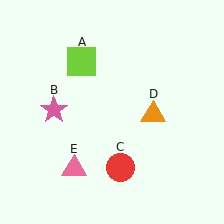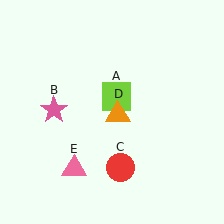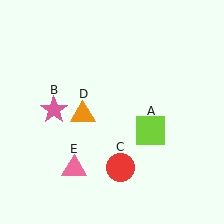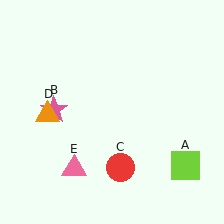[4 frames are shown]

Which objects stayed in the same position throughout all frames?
Pink star (object B) and red circle (object C) and pink triangle (object E) remained stationary.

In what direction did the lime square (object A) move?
The lime square (object A) moved down and to the right.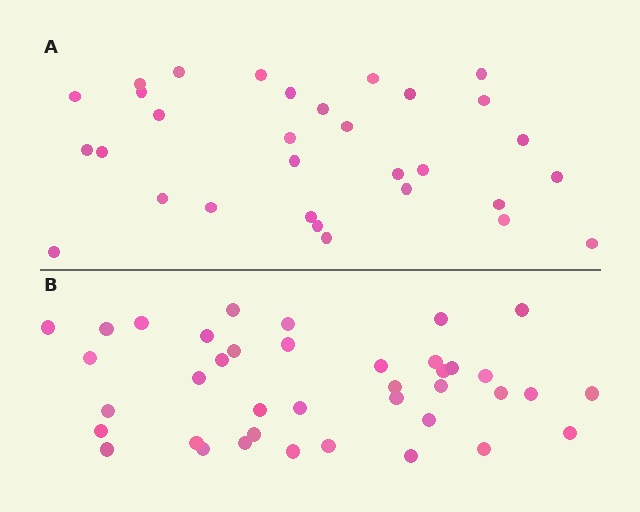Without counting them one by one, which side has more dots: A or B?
Region B (the bottom region) has more dots.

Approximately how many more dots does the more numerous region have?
Region B has roughly 8 or so more dots than region A.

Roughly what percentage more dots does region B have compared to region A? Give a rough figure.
About 25% more.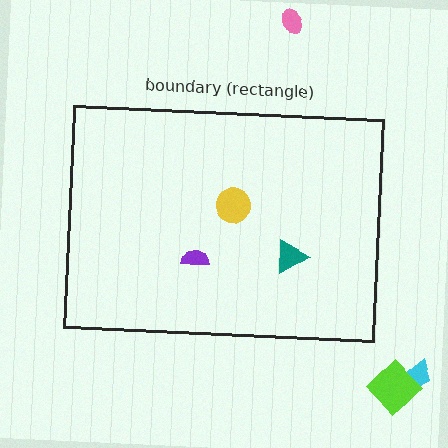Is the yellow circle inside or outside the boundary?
Inside.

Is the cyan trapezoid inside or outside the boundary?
Outside.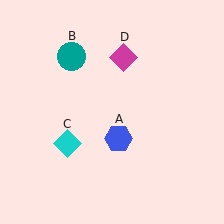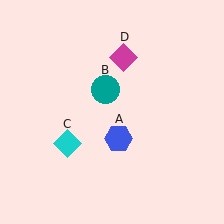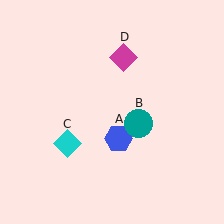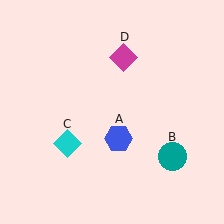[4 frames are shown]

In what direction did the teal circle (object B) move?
The teal circle (object B) moved down and to the right.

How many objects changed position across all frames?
1 object changed position: teal circle (object B).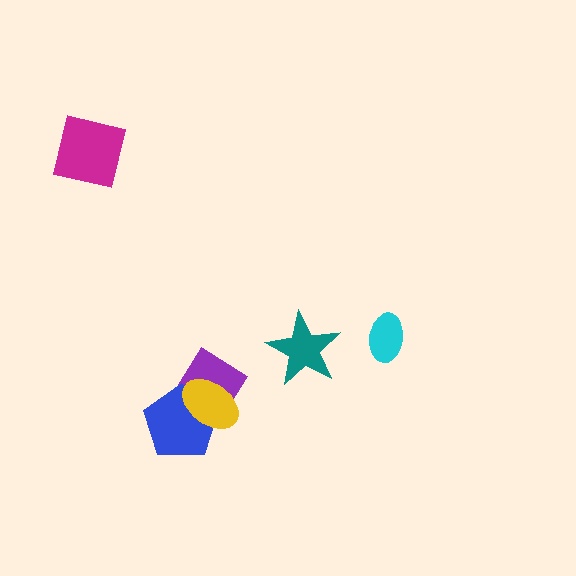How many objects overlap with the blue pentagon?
2 objects overlap with the blue pentagon.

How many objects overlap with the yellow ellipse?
2 objects overlap with the yellow ellipse.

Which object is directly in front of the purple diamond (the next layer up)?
The blue pentagon is directly in front of the purple diamond.